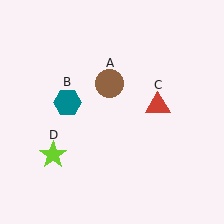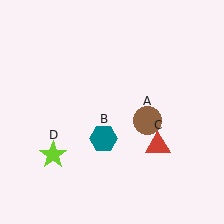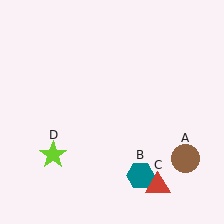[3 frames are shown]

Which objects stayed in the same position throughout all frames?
Lime star (object D) remained stationary.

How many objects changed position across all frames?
3 objects changed position: brown circle (object A), teal hexagon (object B), red triangle (object C).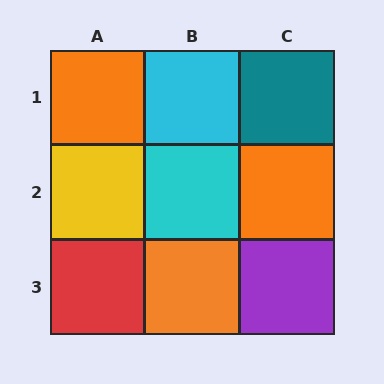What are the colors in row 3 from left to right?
Red, orange, purple.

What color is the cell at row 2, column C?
Orange.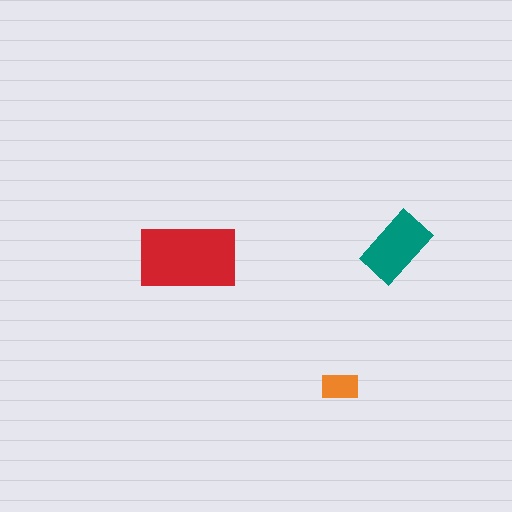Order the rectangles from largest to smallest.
the red one, the teal one, the orange one.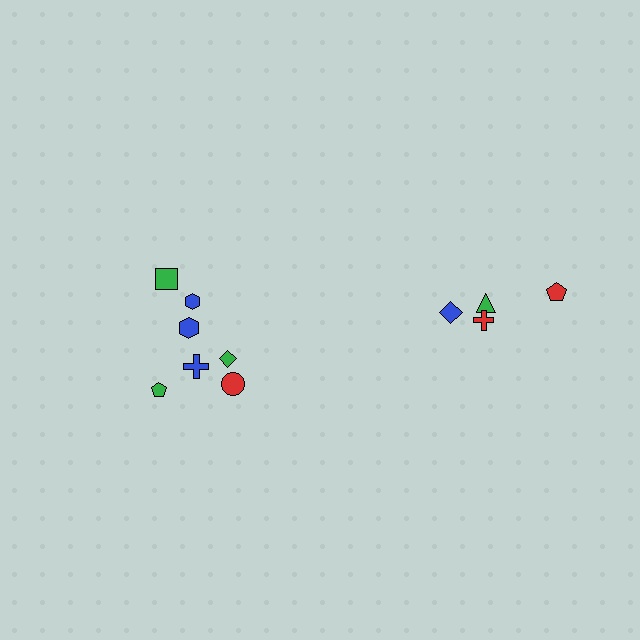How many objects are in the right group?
There are 4 objects.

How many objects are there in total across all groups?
There are 11 objects.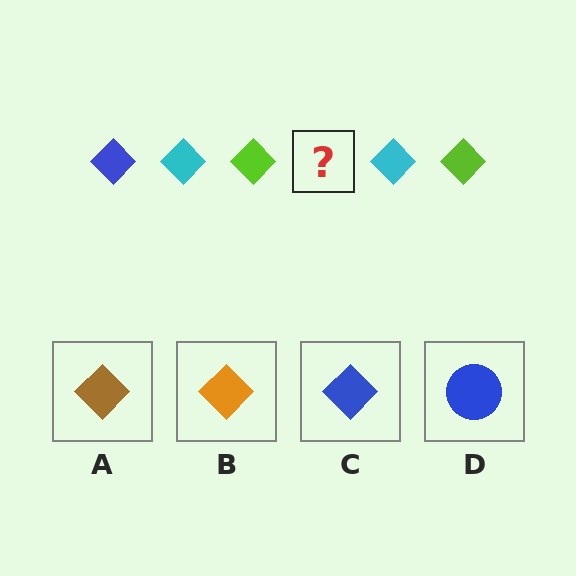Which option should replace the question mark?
Option C.